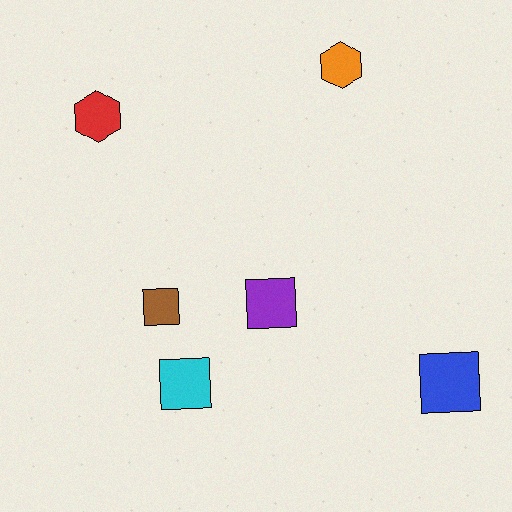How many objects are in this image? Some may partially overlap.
There are 6 objects.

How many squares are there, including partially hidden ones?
There are 4 squares.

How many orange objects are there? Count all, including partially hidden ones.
There is 1 orange object.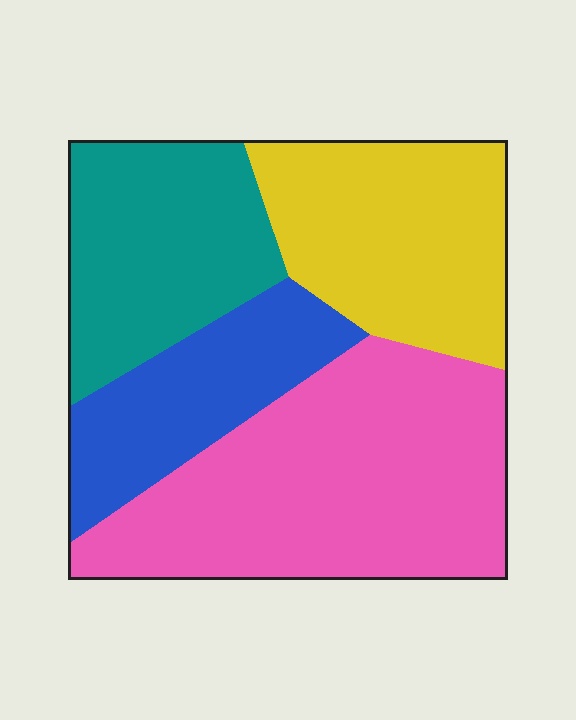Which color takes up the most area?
Pink, at roughly 40%.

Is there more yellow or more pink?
Pink.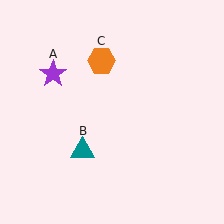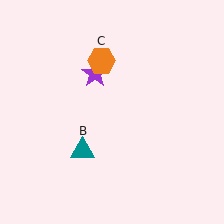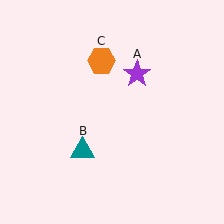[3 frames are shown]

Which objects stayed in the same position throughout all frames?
Teal triangle (object B) and orange hexagon (object C) remained stationary.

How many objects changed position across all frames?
1 object changed position: purple star (object A).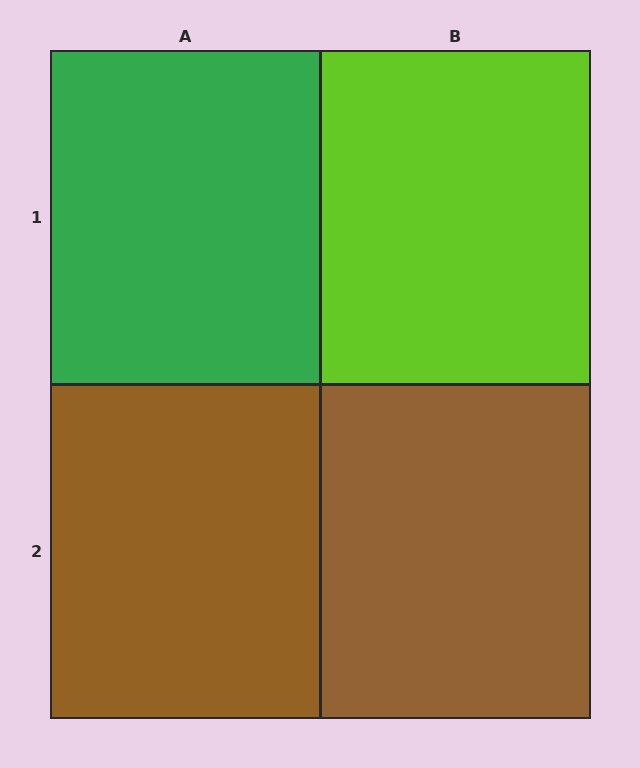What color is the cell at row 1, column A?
Green.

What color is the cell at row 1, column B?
Lime.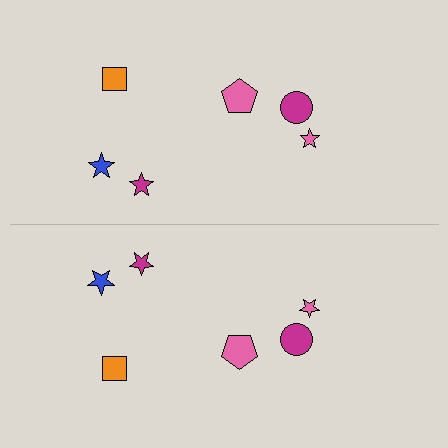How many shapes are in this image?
There are 12 shapes in this image.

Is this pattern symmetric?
Yes, this pattern has bilateral (reflection) symmetry.